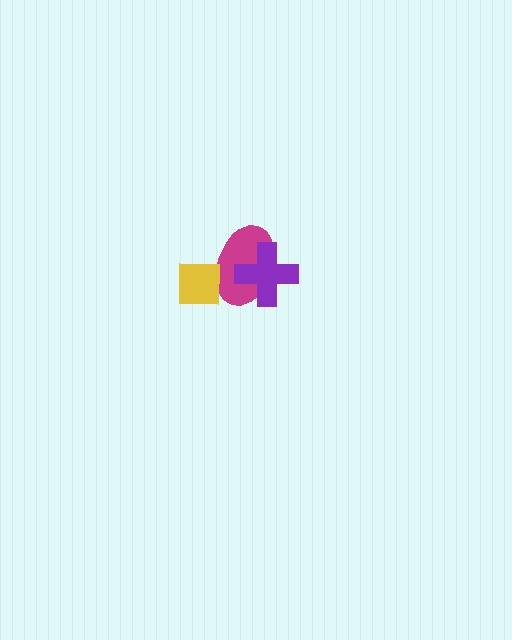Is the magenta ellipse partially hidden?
Yes, it is partially covered by another shape.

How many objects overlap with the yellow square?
1 object overlaps with the yellow square.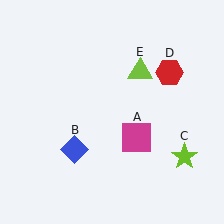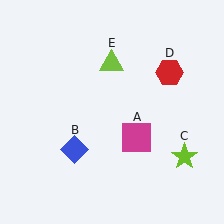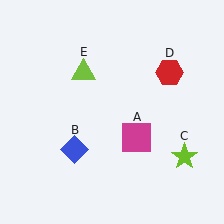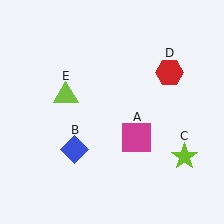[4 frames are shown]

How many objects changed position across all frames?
1 object changed position: lime triangle (object E).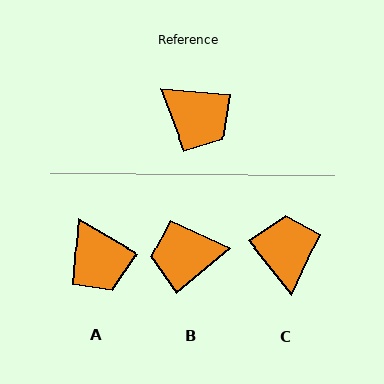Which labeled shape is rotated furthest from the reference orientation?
B, about 136 degrees away.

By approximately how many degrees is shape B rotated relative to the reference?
Approximately 136 degrees clockwise.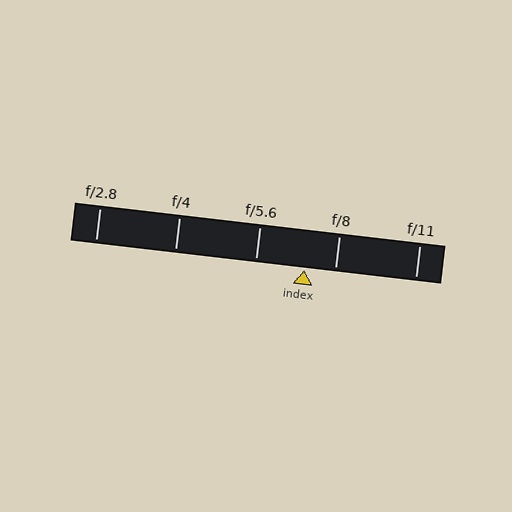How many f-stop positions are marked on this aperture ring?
There are 5 f-stop positions marked.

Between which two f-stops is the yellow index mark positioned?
The index mark is between f/5.6 and f/8.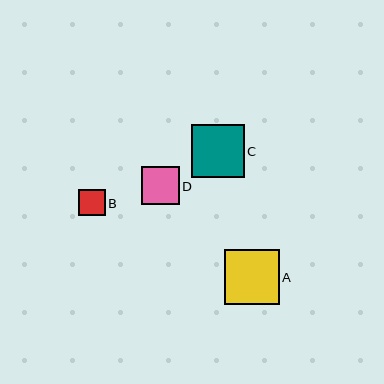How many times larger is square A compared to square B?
Square A is approximately 2.0 times the size of square B.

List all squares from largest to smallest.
From largest to smallest: A, C, D, B.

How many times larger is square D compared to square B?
Square D is approximately 1.4 times the size of square B.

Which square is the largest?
Square A is the largest with a size of approximately 55 pixels.